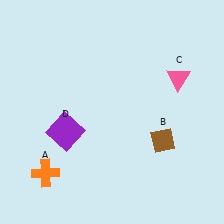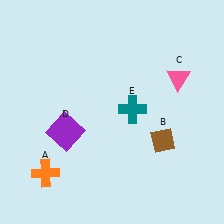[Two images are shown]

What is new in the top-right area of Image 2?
A teal cross (E) was added in the top-right area of Image 2.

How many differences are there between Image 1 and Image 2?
There is 1 difference between the two images.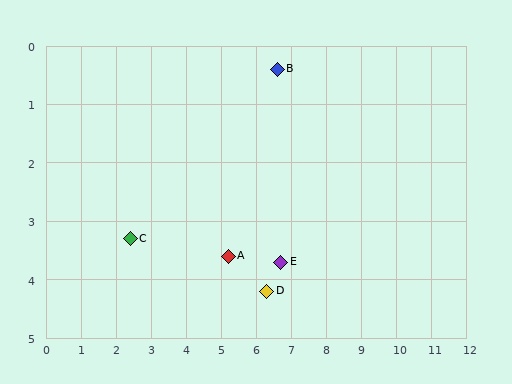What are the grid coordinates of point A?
Point A is at approximately (5.2, 3.6).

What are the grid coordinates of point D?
Point D is at approximately (6.3, 4.2).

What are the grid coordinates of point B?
Point B is at approximately (6.6, 0.4).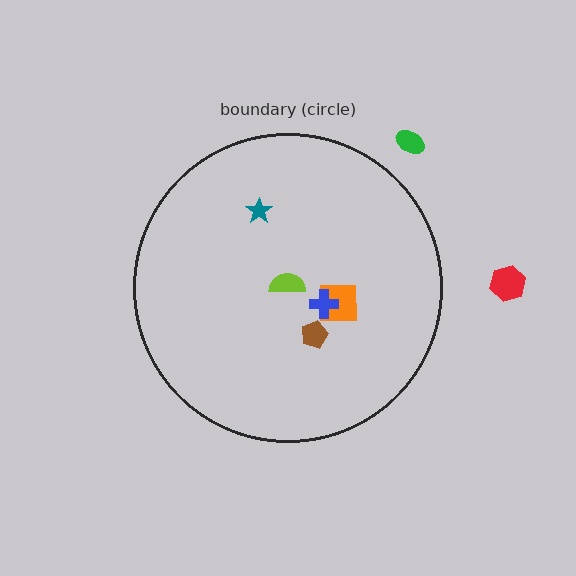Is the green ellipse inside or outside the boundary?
Outside.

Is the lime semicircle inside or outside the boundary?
Inside.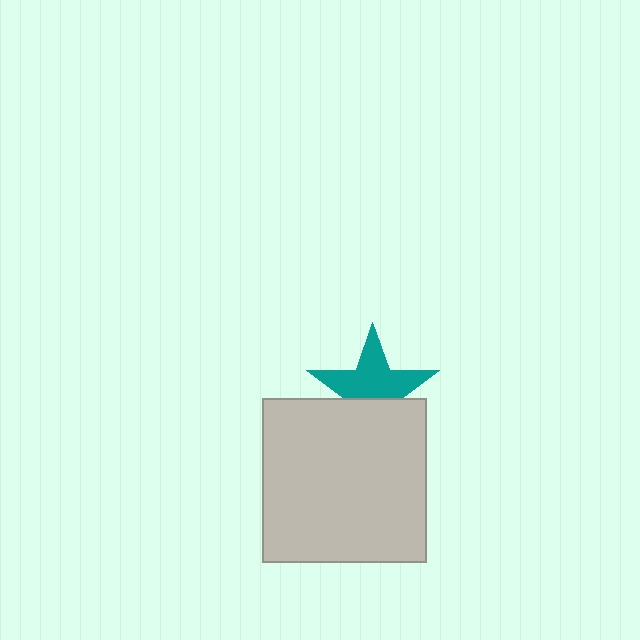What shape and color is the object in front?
The object in front is a light gray square.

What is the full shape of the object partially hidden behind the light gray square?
The partially hidden object is a teal star.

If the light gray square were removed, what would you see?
You would see the complete teal star.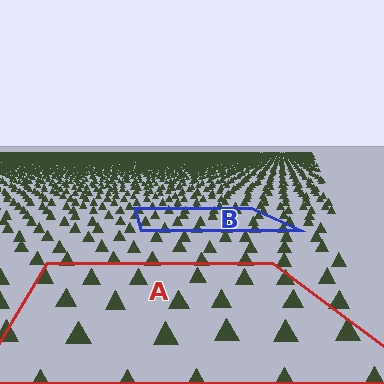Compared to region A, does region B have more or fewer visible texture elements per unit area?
Region B has more texture elements per unit area — they are packed more densely because it is farther away.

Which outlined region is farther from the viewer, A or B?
Region B is farther from the viewer — the texture elements inside it appear smaller and more densely packed.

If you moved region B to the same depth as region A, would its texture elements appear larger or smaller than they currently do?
They would appear larger. At a closer depth, the same texture elements are projected at a bigger on-screen size.